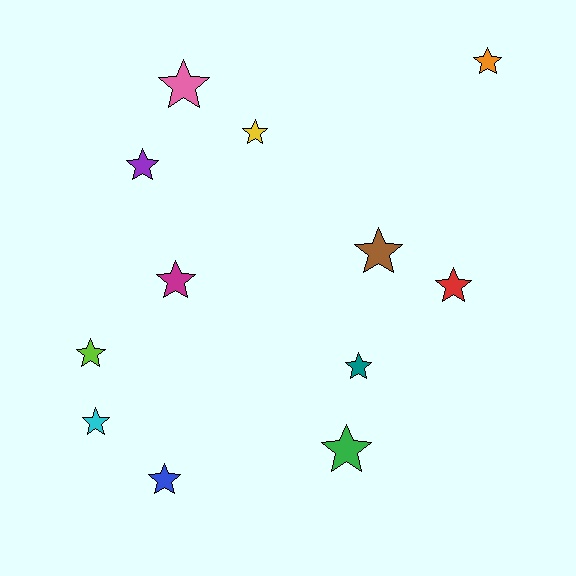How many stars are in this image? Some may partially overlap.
There are 12 stars.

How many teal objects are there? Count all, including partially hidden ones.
There is 1 teal object.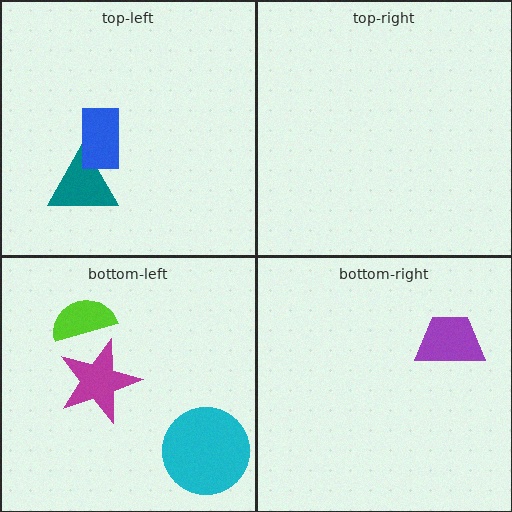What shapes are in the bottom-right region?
The purple trapezoid.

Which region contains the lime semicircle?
The bottom-left region.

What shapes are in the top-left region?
The teal triangle, the blue rectangle.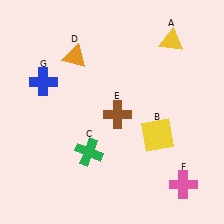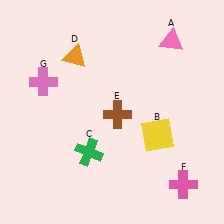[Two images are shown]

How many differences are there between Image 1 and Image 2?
There are 2 differences between the two images.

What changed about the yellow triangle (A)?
In Image 1, A is yellow. In Image 2, it changed to pink.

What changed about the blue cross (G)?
In Image 1, G is blue. In Image 2, it changed to pink.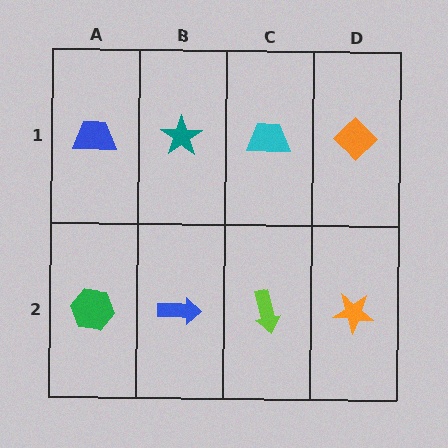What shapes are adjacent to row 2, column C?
A cyan trapezoid (row 1, column C), a blue arrow (row 2, column B), an orange star (row 2, column D).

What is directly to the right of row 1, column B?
A cyan trapezoid.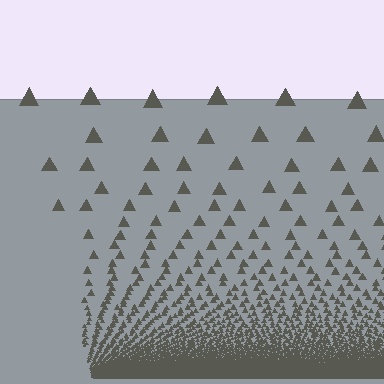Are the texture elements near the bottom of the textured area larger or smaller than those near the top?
Smaller. The gradient is inverted — elements near the bottom are smaller and denser.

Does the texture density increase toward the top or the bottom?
Density increases toward the bottom.